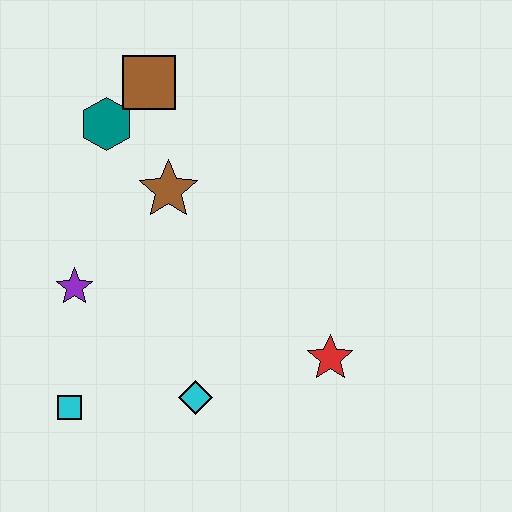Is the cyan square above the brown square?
No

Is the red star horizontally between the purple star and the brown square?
No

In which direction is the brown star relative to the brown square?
The brown star is below the brown square.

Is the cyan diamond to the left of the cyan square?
No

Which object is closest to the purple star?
The cyan square is closest to the purple star.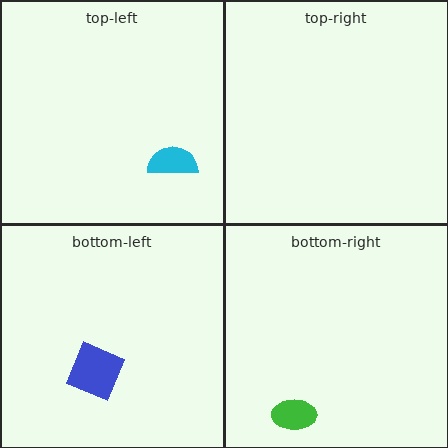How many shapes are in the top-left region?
1.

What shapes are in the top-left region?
The cyan semicircle.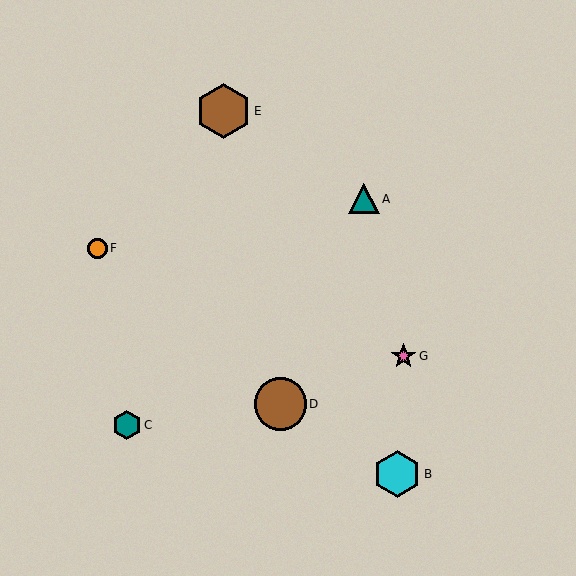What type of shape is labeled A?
Shape A is a teal triangle.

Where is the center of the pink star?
The center of the pink star is at (404, 356).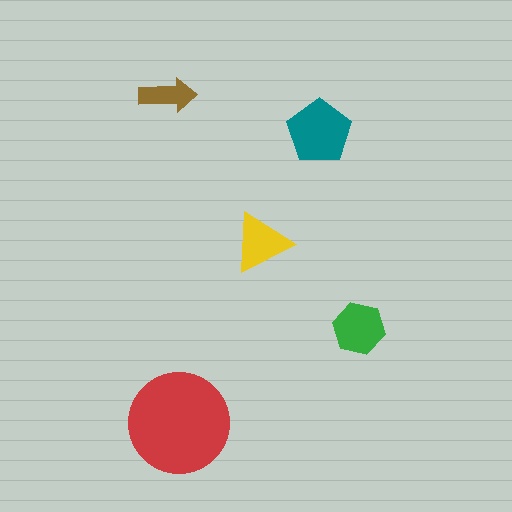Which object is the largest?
The red circle.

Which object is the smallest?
The brown arrow.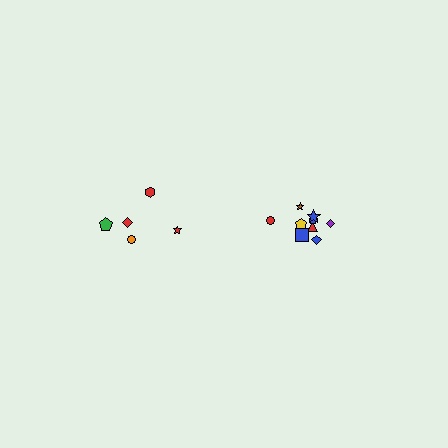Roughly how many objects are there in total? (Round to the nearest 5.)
Roughly 15 objects in total.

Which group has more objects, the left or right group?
The right group.